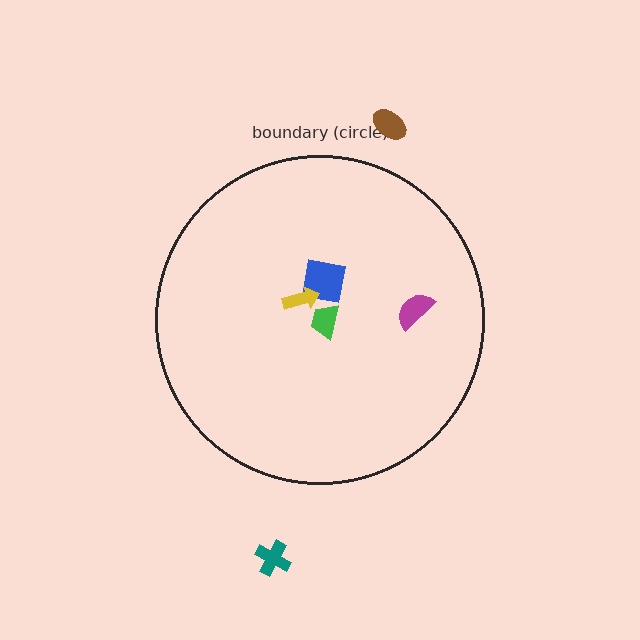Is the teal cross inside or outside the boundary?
Outside.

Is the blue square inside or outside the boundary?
Inside.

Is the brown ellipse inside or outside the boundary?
Outside.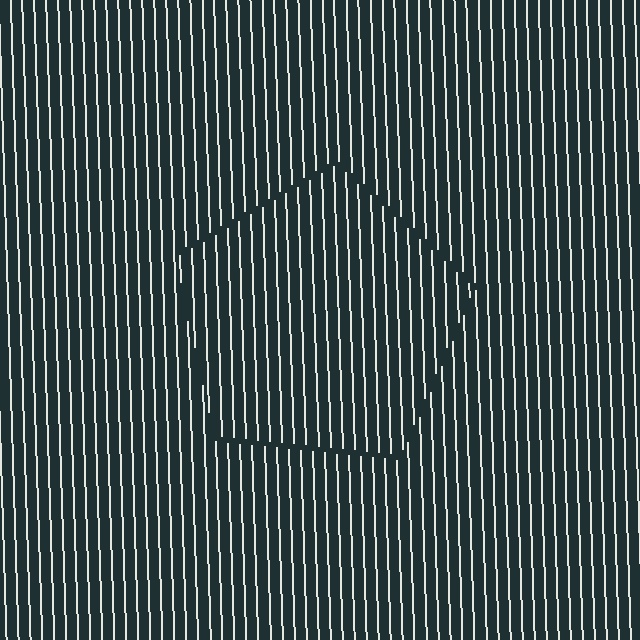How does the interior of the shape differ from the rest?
The interior of the shape contains the same grating, shifted by half a period — the contour is defined by the phase discontinuity where line-ends from the inner and outer gratings abut.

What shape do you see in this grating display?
An illusory pentagon. The interior of the shape contains the same grating, shifted by half a period — the contour is defined by the phase discontinuity where line-ends from the inner and outer gratings abut.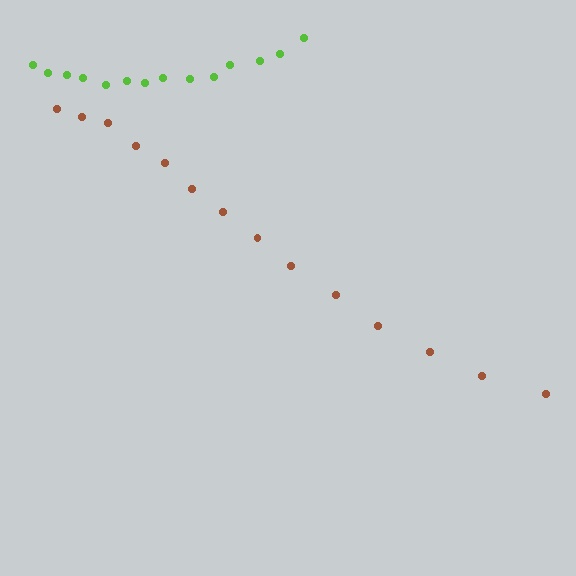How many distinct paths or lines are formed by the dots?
There are 2 distinct paths.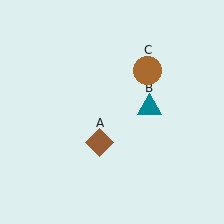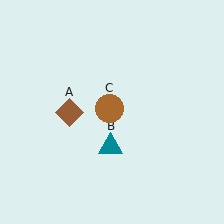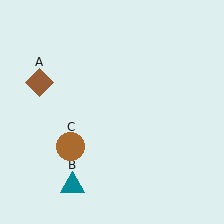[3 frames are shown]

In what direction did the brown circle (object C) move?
The brown circle (object C) moved down and to the left.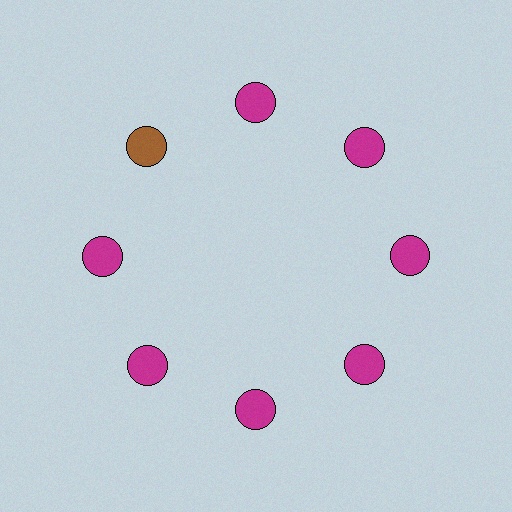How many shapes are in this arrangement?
There are 8 shapes arranged in a ring pattern.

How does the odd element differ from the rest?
It has a different color: brown instead of magenta.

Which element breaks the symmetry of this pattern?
The brown circle at roughly the 10 o'clock position breaks the symmetry. All other shapes are magenta circles.